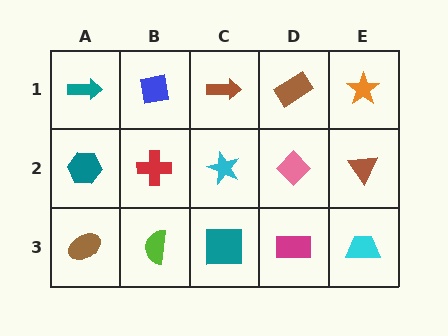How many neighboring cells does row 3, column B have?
3.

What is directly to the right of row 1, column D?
An orange star.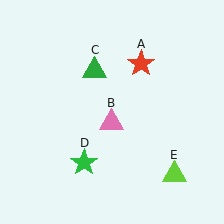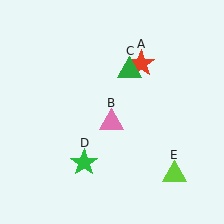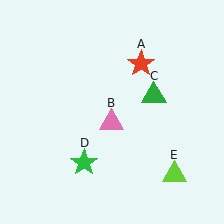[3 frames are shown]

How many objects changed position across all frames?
1 object changed position: green triangle (object C).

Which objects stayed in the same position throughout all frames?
Red star (object A) and pink triangle (object B) and green star (object D) and lime triangle (object E) remained stationary.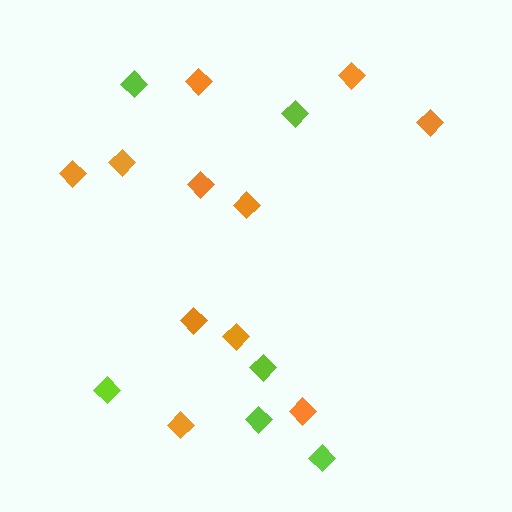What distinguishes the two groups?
There are 2 groups: one group of orange diamonds (11) and one group of lime diamonds (6).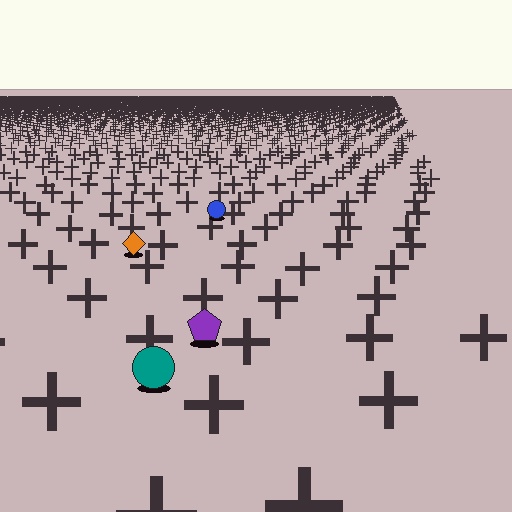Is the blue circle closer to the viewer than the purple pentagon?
No. The purple pentagon is closer — you can tell from the texture gradient: the ground texture is coarser near it.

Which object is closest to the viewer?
The teal circle is closest. The texture marks near it are larger and more spread out.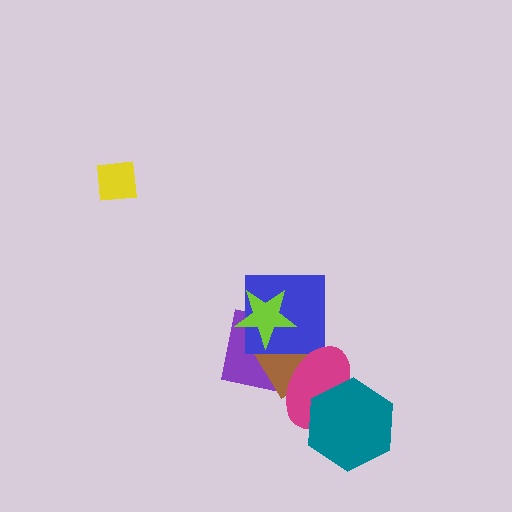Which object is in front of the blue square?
The lime star is in front of the blue square.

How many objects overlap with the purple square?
4 objects overlap with the purple square.